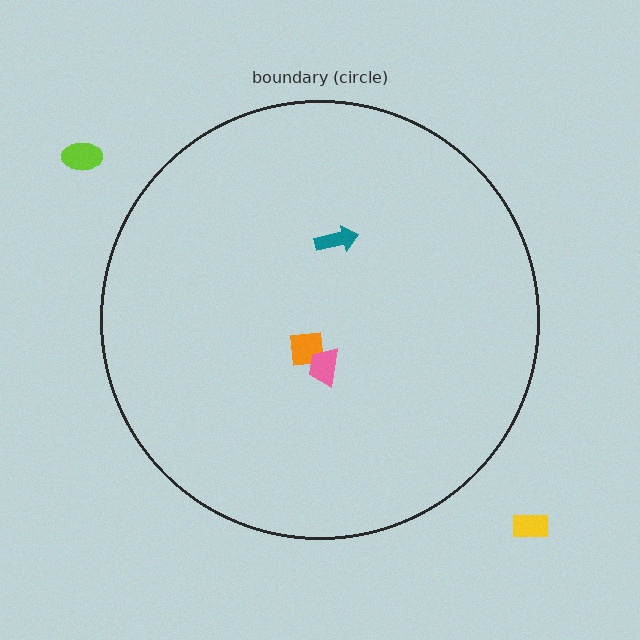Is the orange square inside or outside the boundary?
Inside.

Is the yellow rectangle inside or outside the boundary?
Outside.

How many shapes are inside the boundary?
3 inside, 2 outside.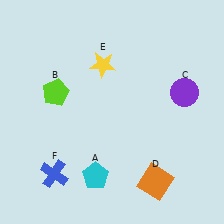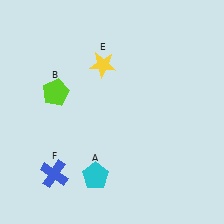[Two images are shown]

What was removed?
The purple circle (C), the orange square (D) were removed in Image 2.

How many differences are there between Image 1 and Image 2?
There are 2 differences between the two images.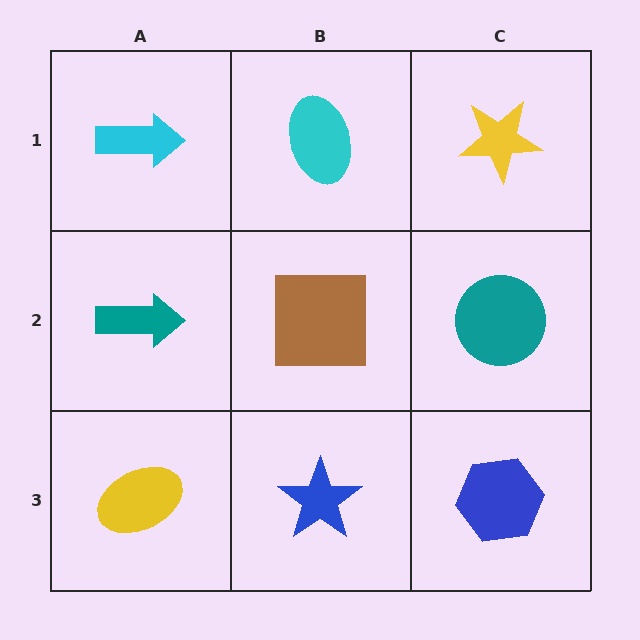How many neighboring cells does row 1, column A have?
2.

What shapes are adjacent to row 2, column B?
A cyan ellipse (row 1, column B), a blue star (row 3, column B), a teal arrow (row 2, column A), a teal circle (row 2, column C).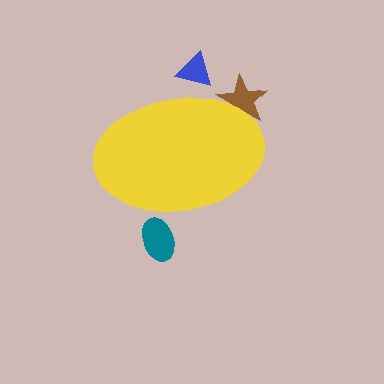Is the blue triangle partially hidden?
Yes, the blue triangle is partially hidden behind the yellow ellipse.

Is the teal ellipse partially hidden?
Yes, the teal ellipse is partially hidden behind the yellow ellipse.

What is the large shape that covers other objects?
A yellow ellipse.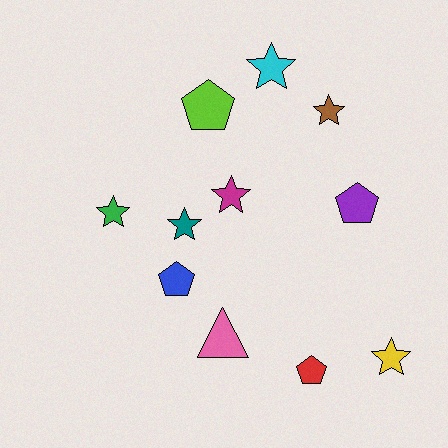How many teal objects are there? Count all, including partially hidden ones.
There is 1 teal object.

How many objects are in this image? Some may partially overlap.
There are 11 objects.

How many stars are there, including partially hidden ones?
There are 6 stars.